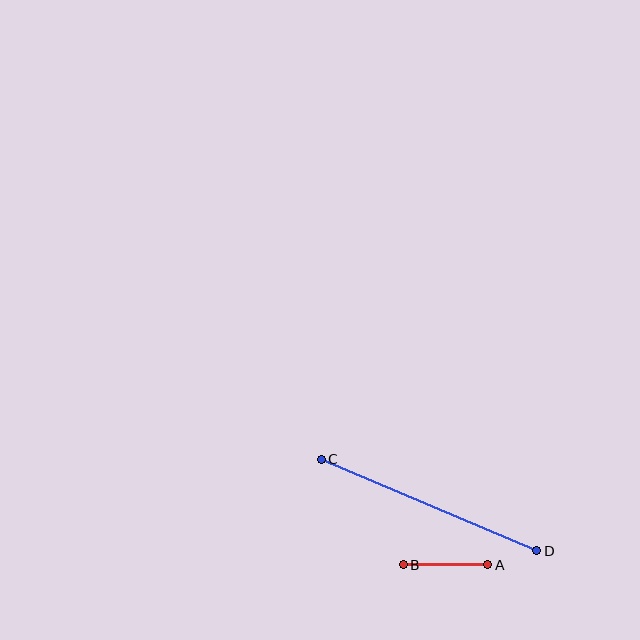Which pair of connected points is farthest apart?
Points C and D are farthest apart.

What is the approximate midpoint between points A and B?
The midpoint is at approximately (445, 565) pixels.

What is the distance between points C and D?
The distance is approximately 234 pixels.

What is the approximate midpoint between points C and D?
The midpoint is at approximately (429, 505) pixels.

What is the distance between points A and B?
The distance is approximately 85 pixels.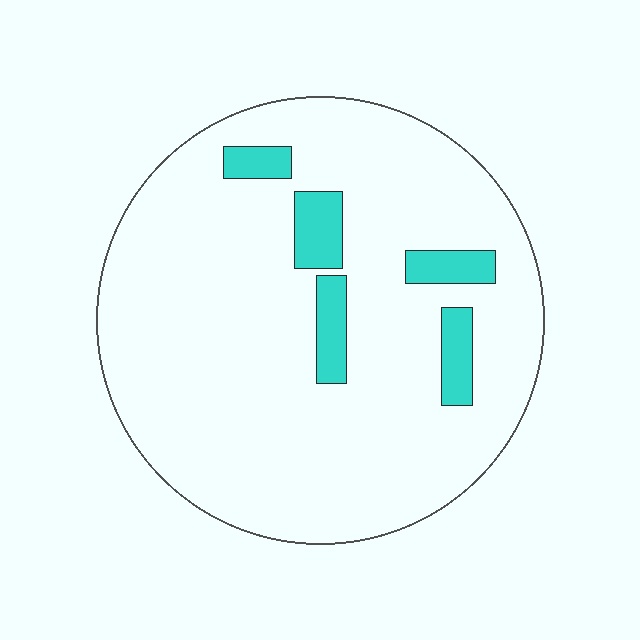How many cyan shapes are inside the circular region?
5.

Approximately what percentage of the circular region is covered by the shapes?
Approximately 10%.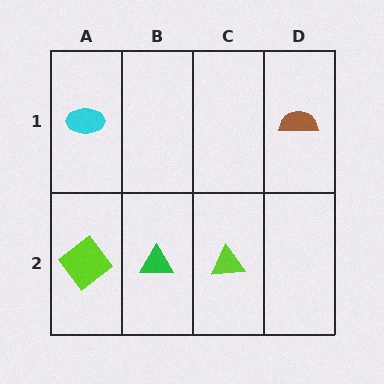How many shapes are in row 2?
3 shapes.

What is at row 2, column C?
A lime triangle.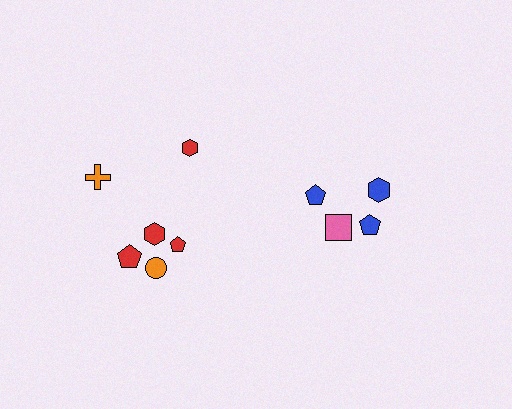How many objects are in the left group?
There are 6 objects.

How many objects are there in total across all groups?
There are 10 objects.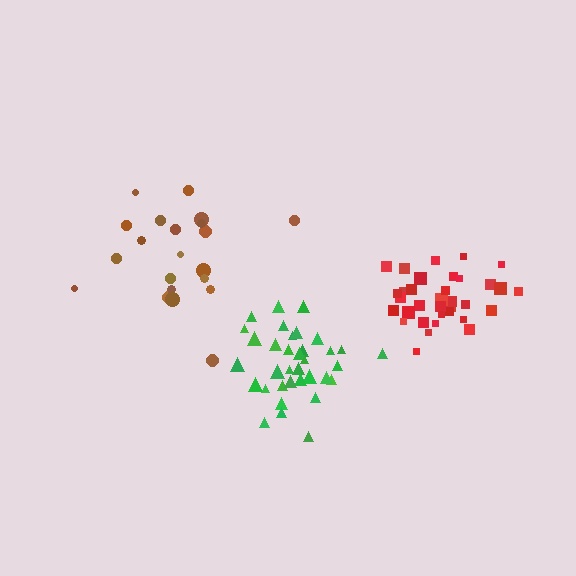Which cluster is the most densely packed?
Green.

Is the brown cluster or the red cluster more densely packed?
Red.